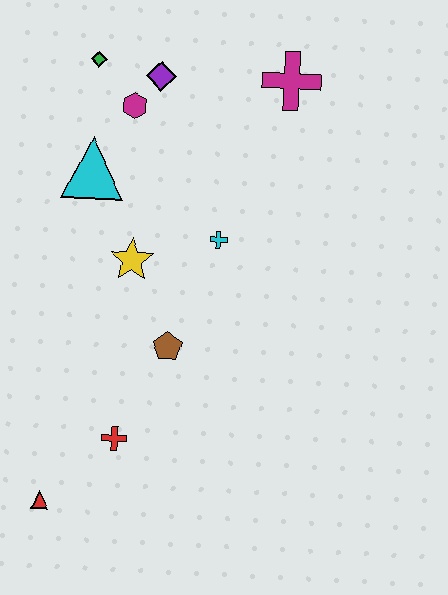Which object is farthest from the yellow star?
The red triangle is farthest from the yellow star.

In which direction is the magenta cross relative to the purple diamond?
The magenta cross is to the right of the purple diamond.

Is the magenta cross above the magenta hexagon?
Yes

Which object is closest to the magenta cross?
The purple diamond is closest to the magenta cross.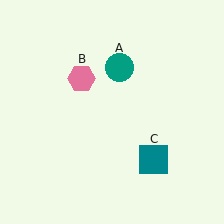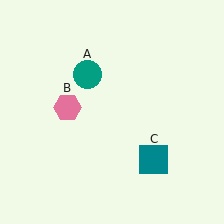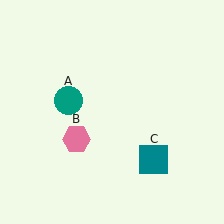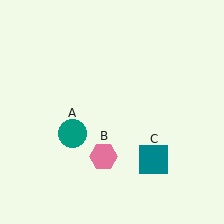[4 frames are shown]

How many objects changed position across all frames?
2 objects changed position: teal circle (object A), pink hexagon (object B).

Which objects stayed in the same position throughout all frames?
Teal square (object C) remained stationary.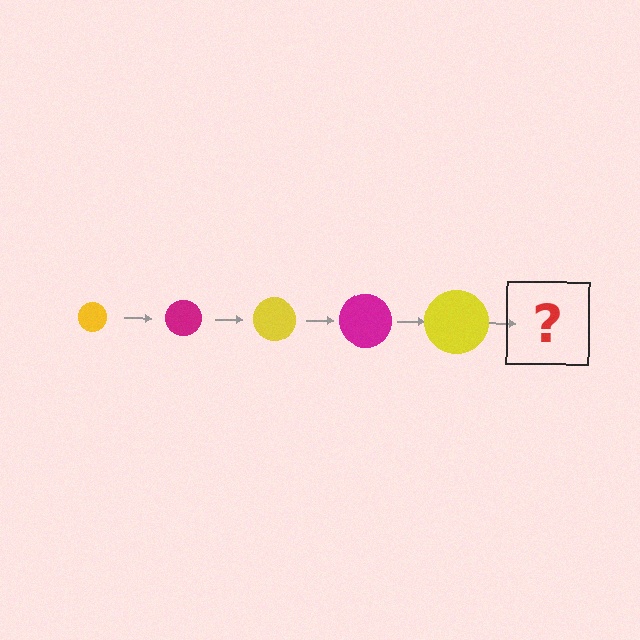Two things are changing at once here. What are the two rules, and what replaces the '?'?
The two rules are that the circle grows larger each step and the color cycles through yellow and magenta. The '?' should be a magenta circle, larger than the previous one.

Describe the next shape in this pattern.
It should be a magenta circle, larger than the previous one.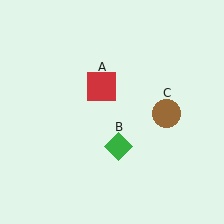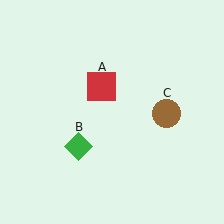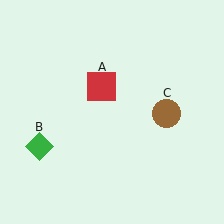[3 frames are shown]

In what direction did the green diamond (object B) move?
The green diamond (object B) moved left.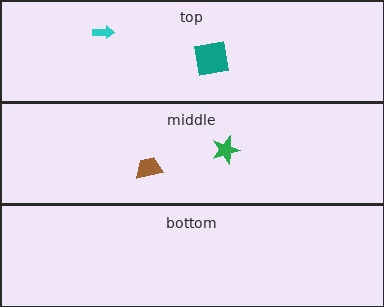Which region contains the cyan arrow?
The top region.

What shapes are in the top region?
The teal square, the cyan arrow.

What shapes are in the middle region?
The green star, the brown trapezoid.